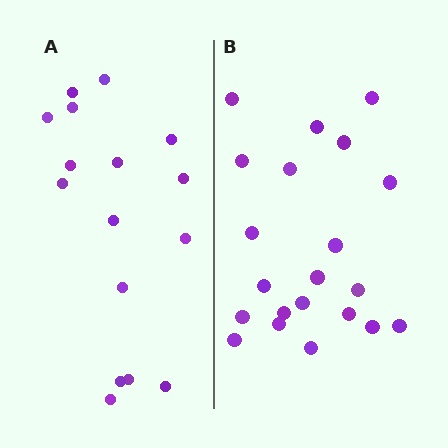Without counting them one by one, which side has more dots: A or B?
Region B (the right region) has more dots.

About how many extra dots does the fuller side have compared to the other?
Region B has about 5 more dots than region A.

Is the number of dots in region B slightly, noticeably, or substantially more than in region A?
Region B has noticeably more, but not dramatically so. The ratio is roughly 1.3 to 1.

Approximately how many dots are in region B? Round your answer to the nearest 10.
About 20 dots. (The exact count is 21, which rounds to 20.)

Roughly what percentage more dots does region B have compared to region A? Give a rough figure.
About 30% more.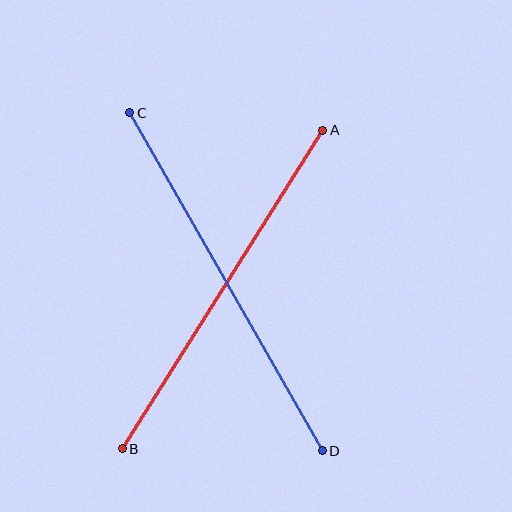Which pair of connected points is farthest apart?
Points C and D are farthest apart.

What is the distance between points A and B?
The distance is approximately 376 pixels.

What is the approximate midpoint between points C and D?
The midpoint is at approximately (226, 282) pixels.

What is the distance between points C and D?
The distance is approximately 389 pixels.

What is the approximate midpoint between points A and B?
The midpoint is at approximately (223, 290) pixels.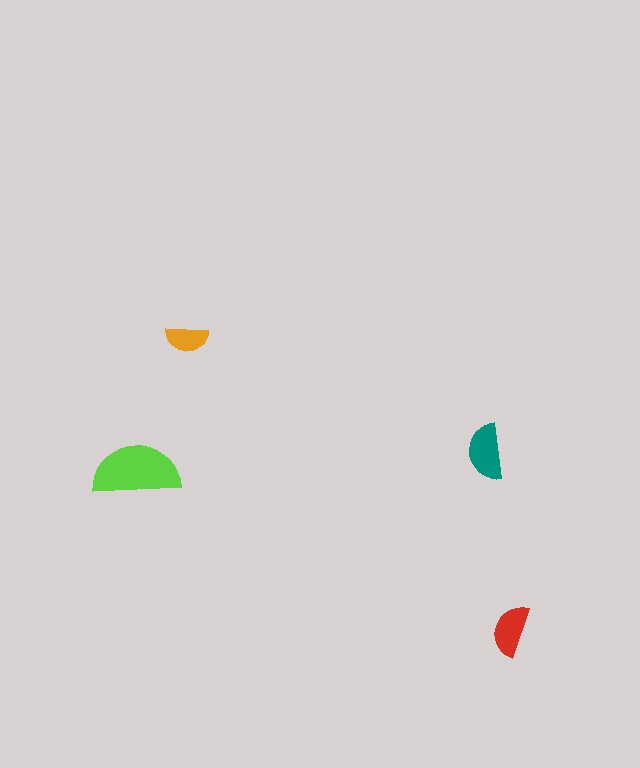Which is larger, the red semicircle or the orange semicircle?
The red one.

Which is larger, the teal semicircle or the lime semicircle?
The lime one.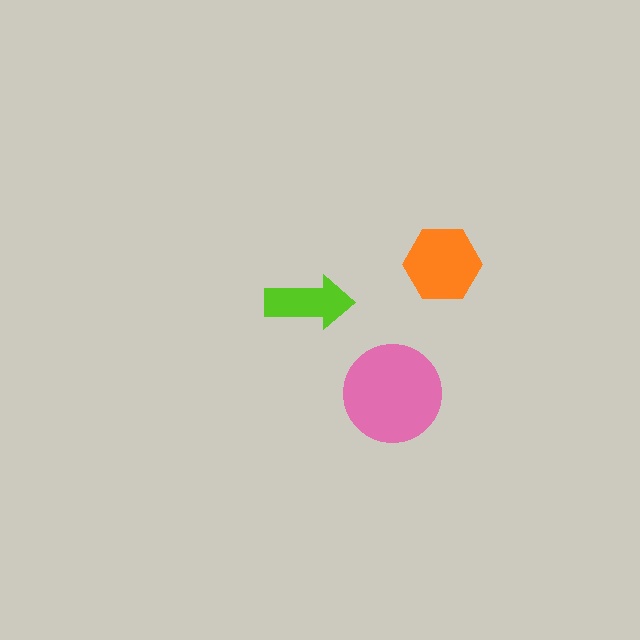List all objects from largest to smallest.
The pink circle, the orange hexagon, the lime arrow.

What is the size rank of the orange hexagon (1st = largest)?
2nd.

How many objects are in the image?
There are 3 objects in the image.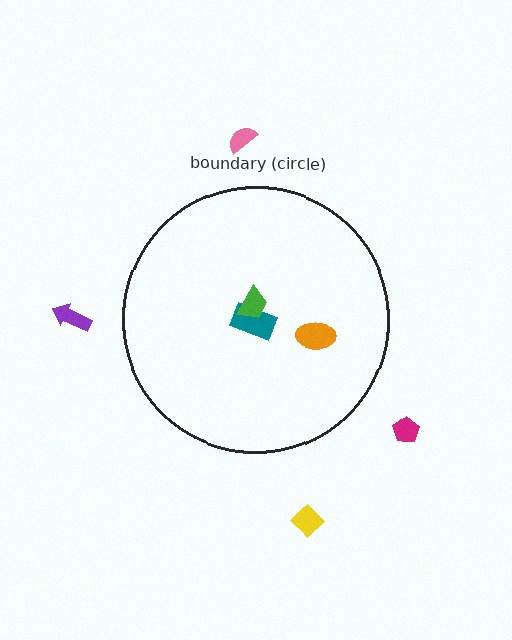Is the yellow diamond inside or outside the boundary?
Outside.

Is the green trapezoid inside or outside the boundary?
Inside.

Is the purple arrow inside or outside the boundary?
Outside.